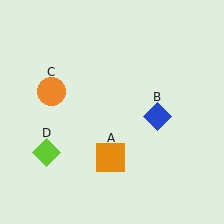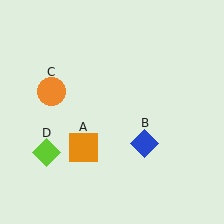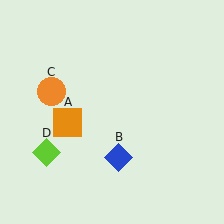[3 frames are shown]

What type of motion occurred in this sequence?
The orange square (object A), blue diamond (object B) rotated clockwise around the center of the scene.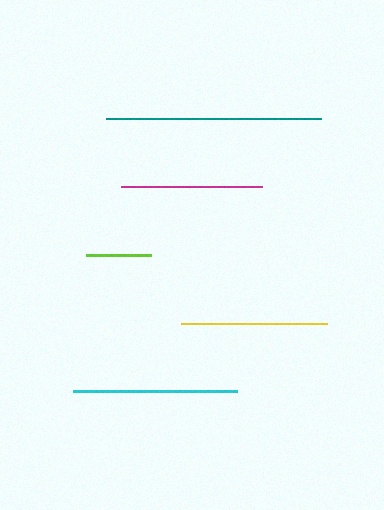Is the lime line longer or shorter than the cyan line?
The cyan line is longer than the lime line.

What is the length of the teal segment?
The teal segment is approximately 215 pixels long.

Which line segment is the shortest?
The lime line is the shortest at approximately 65 pixels.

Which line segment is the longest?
The teal line is the longest at approximately 215 pixels.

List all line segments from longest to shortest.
From longest to shortest: teal, cyan, yellow, magenta, lime.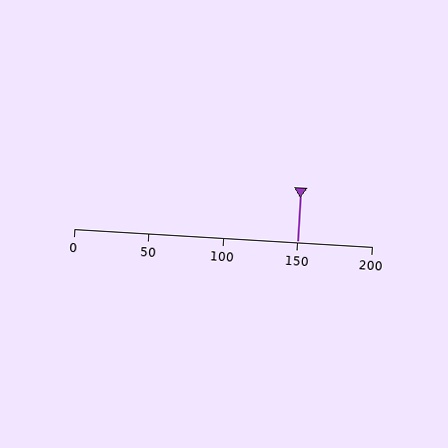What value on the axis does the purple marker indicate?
The marker indicates approximately 150.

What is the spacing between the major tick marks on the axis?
The major ticks are spaced 50 apart.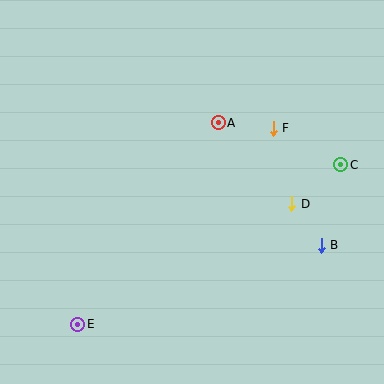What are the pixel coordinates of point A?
Point A is at (218, 123).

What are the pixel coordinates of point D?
Point D is at (292, 204).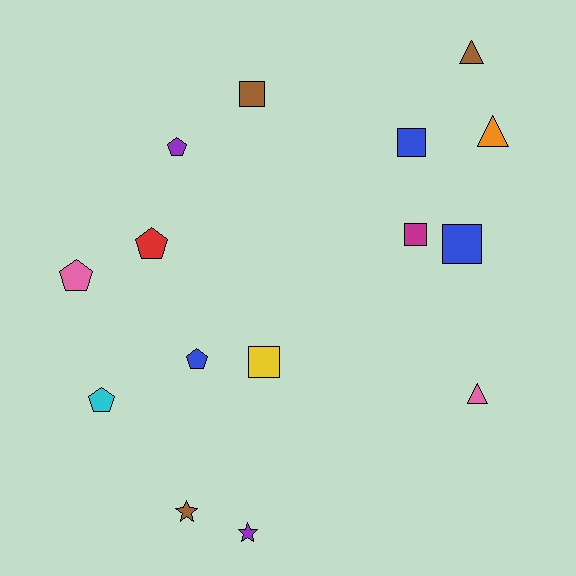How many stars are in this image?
There are 2 stars.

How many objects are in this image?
There are 15 objects.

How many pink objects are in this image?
There are 2 pink objects.